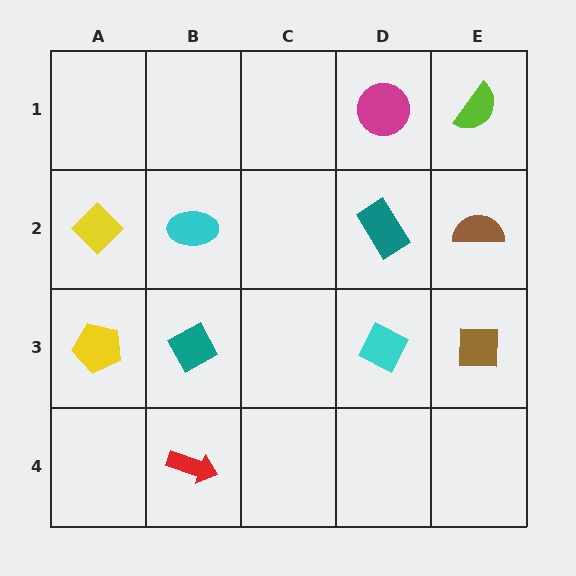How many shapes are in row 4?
1 shape.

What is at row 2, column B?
A cyan ellipse.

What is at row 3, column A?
A yellow pentagon.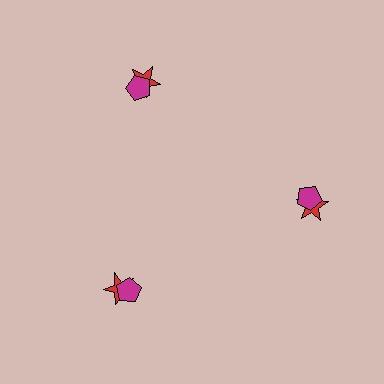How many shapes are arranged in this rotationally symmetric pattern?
There are 6 shapes, arranged in 3 groups of 2.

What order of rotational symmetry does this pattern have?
This pattern has 3-fold rotational symmetry.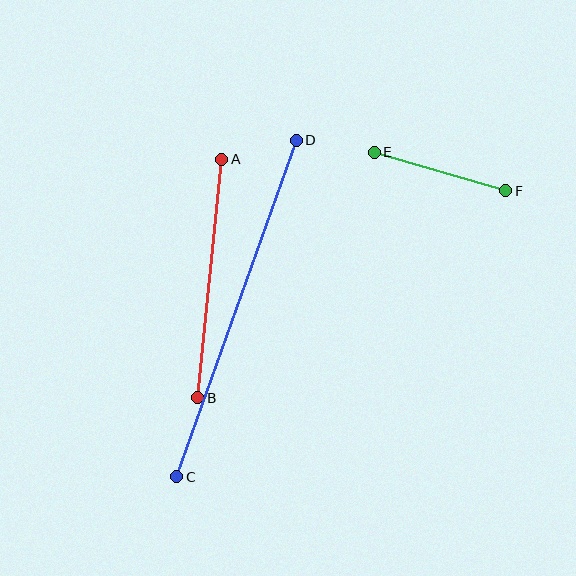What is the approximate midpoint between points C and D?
The midpoint is at approximately (236, 308) pixels.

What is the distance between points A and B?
The distance is approximately 240 pixels.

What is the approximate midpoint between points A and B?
The midpoint is at approximately (210, 278) pixels.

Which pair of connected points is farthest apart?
Points C and D are farthest apart.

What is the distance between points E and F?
The distance is approximately 137 pixels.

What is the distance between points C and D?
The distance is approximately 357 pixels.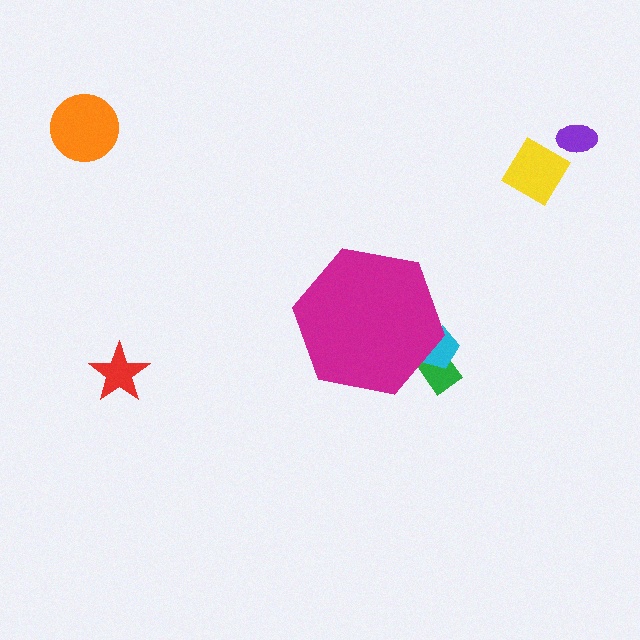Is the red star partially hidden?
No, the red star is fully visible.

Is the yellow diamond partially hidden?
No, the yellow diamond is fully visible.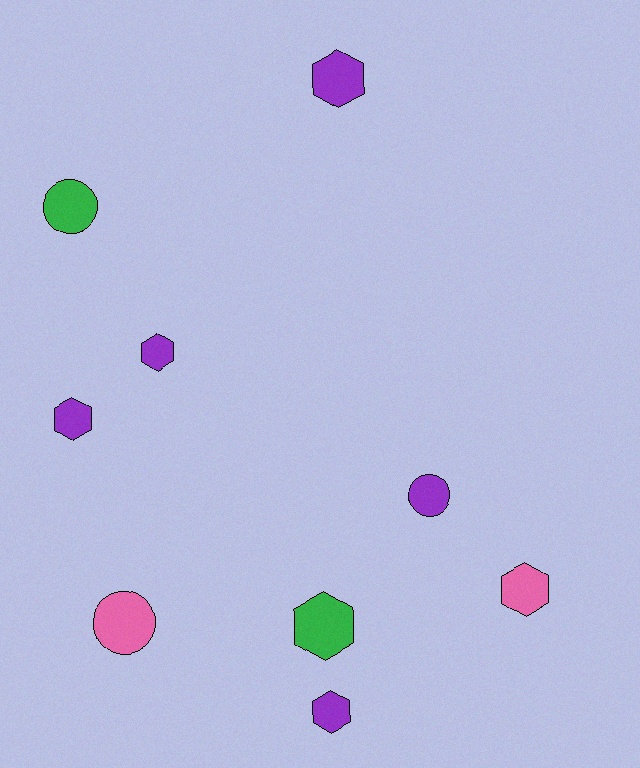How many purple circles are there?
There is 1 purple circle.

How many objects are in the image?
There are 9 objects.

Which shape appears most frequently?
Hexagon, with 6 objects.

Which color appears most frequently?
Purple, with 5 objects.